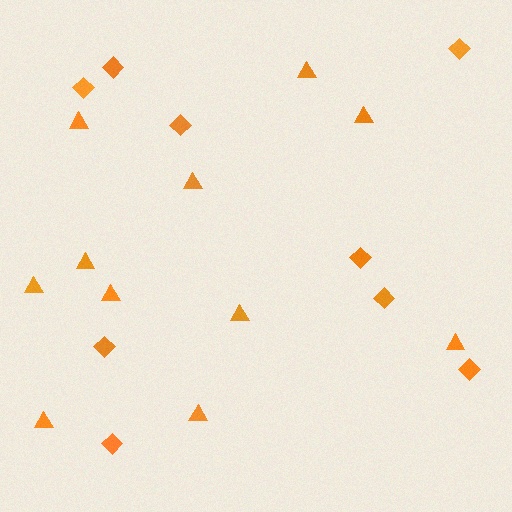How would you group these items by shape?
There are 2 groups: one group of diamonds (9) and one group of triangles (11).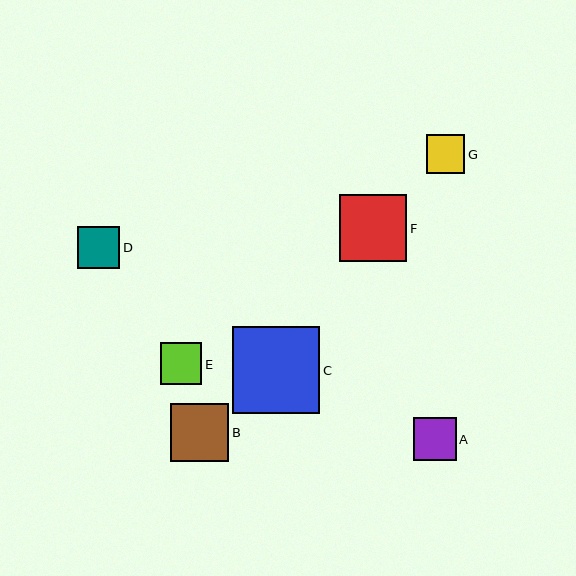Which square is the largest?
Square C is the largest with a size of approximately 87 pixels.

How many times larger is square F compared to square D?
Square F is approximately 1.6 times the size of square D.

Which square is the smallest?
Square G is the smallest with a size of approximately 39 pixels.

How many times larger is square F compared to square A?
Square F is approximately 1.6 times the size of square A.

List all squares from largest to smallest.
From largest to smallest: C, F, B, A, D, E, G.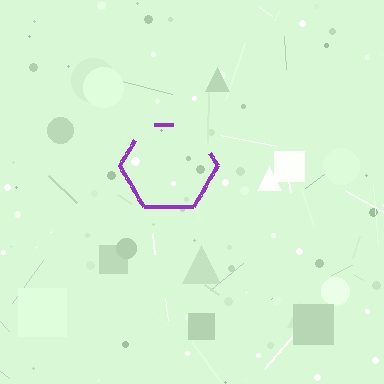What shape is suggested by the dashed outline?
The dashed outline suggests a hexagon.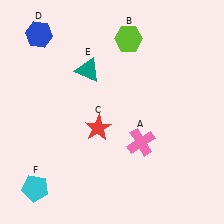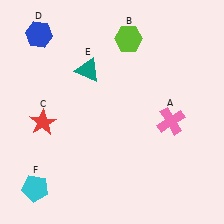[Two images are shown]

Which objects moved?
The objects that moved are: the pink cross (A), the red star (C).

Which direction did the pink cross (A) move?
The pink cross (A) moved right.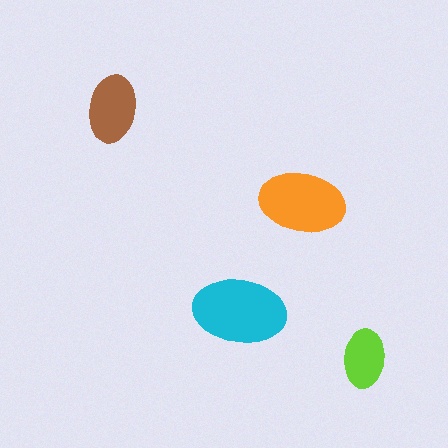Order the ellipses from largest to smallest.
the cyan one, the orange one, the brown one, the lime one.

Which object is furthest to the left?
The brown ellipse is leftmost.